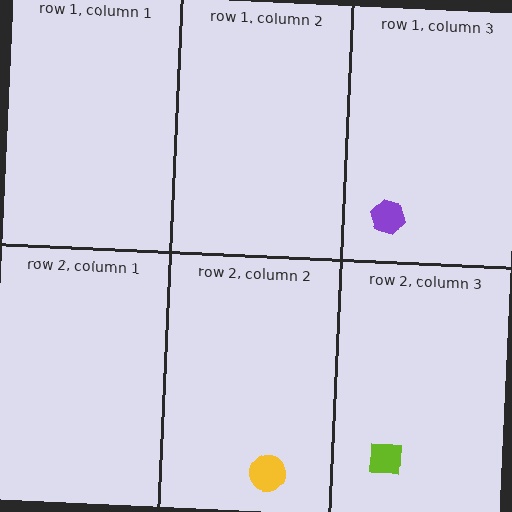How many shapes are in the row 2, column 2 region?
1.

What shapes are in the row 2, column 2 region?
The yellow circle.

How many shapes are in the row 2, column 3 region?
1.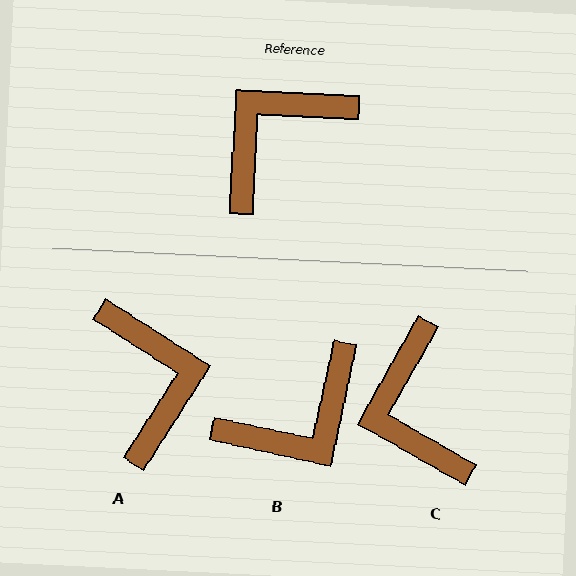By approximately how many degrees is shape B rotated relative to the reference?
Approximately 171 degrees counter-clockwise.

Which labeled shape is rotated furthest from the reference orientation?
B, about 171 degrees away.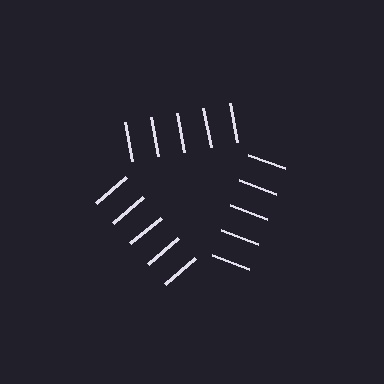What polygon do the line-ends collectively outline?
An illusory triangle — the line segments terminate on its edges but no continuous stroke is drawn.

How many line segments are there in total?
15 — 5 along each of the 3 edges.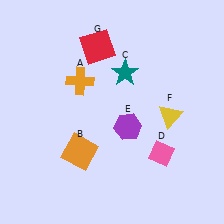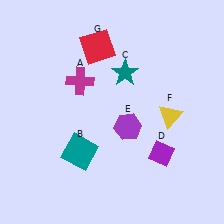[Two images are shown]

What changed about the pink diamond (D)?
In Image 1, D is pink. In Image 2, it changed to purple.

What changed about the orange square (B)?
In Image 1, B is orange. In Image 2, it changed to teal.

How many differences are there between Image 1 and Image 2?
There are 3 differences between the two images.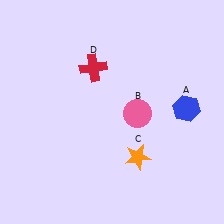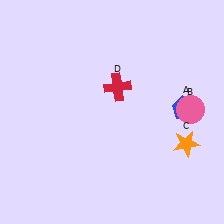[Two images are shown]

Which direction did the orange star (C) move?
The orange star (C) moved right.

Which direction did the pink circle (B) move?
The pink circle (B) moved right.